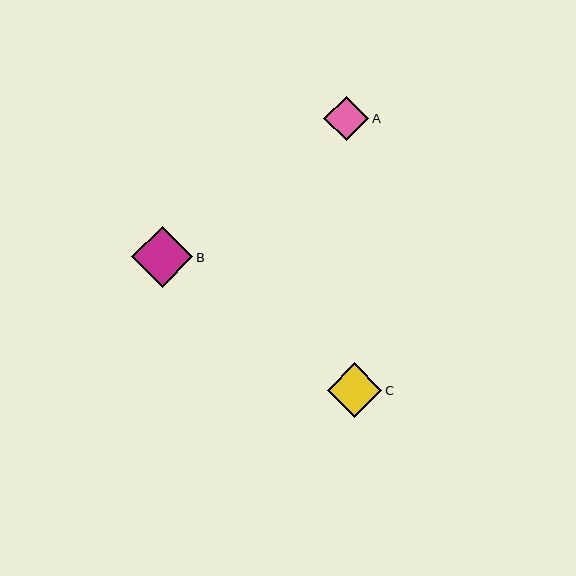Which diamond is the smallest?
Diamond A is the smallest with a size of approximately 45 pixels.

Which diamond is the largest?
Diamond B is the largest with a size of approximately 61 pixels.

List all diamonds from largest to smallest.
From largest to smallest: B, C, A.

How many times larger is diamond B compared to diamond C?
Diamond B is approximately 1.1 times the size of diamond C.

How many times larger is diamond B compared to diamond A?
Diamond B is approximately 1.4 times the size of diamond A.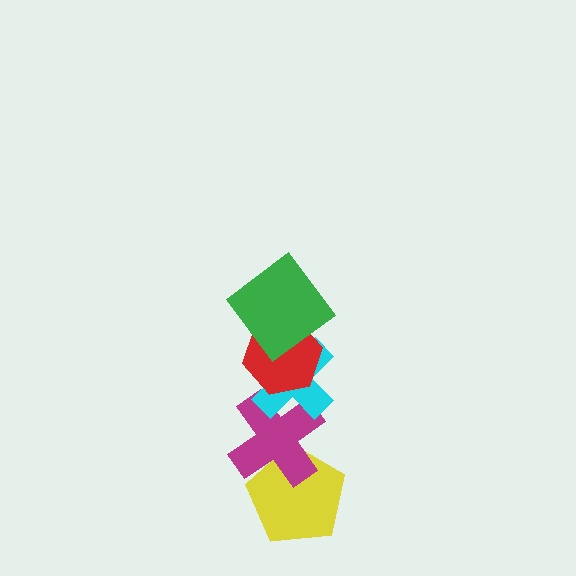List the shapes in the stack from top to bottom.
From top to bottom: the green diamond, the red hexagon, the cyan cross, the magenta cross, the yellow pentagon.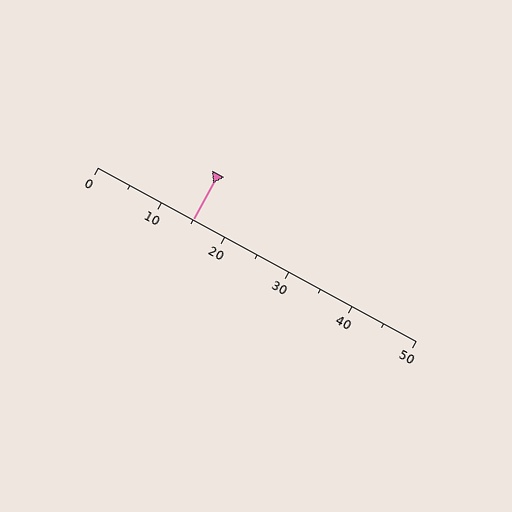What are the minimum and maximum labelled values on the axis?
The axis runs from 0 to 50.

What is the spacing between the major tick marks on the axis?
The major ticks are spaced 10 apart.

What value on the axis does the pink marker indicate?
The marker indicates approximately 15.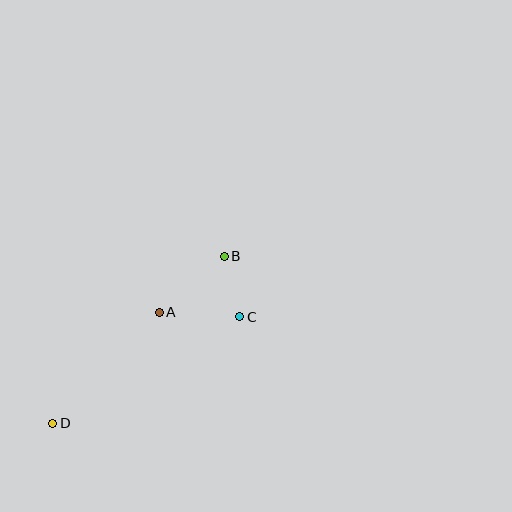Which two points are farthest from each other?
Points B and D are farthest from each other.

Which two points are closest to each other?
Points B and C are closest to each other.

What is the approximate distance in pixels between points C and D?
The distance between C and D is approximately 215 pixels.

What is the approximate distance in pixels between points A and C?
The distance between A and C is approximately 81 pixels.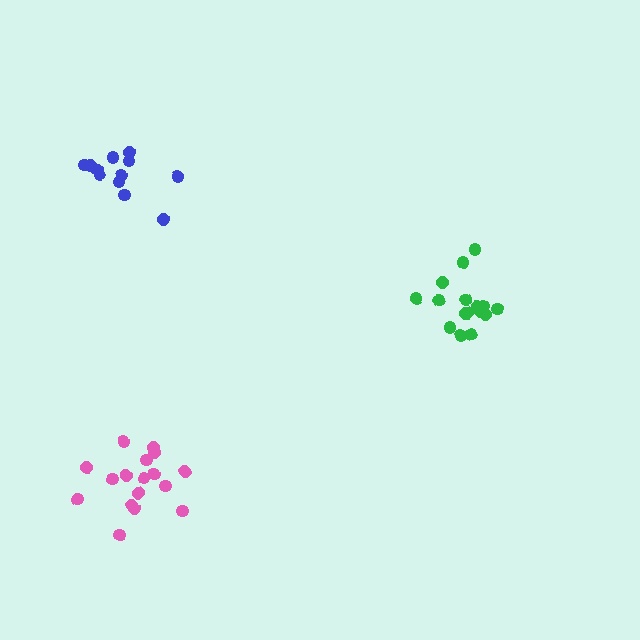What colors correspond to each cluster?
The clusters are colored: green, blue, pink.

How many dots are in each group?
Group 1: 16 dots, Group 2: 12 dots, Group 3: 17 dots (45 total).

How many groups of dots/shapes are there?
There are 3 groups.